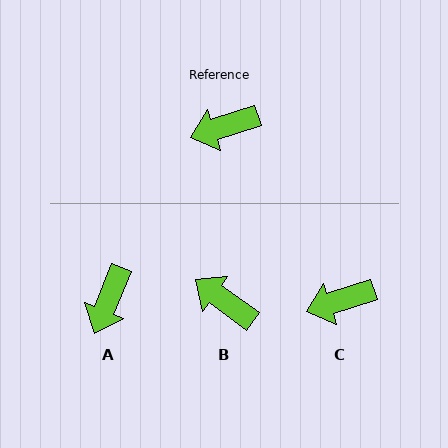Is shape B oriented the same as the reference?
No, it is off by about 54 degrees.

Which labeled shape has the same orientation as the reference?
C.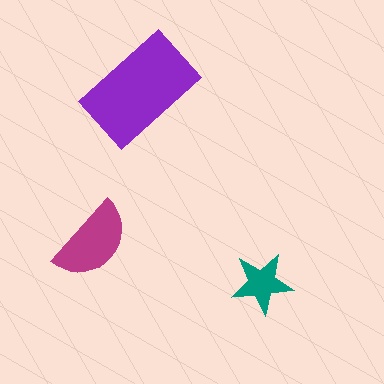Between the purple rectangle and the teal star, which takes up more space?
The purple rectangle.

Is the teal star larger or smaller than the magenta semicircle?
Smaller.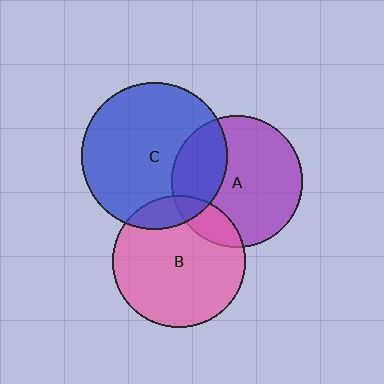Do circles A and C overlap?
Yes.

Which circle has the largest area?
Circle C (blue).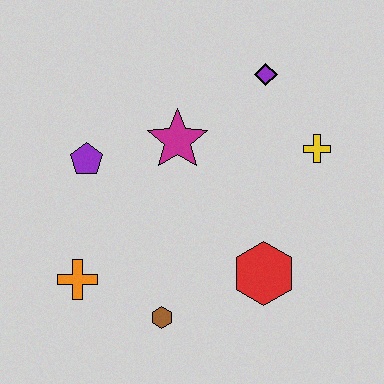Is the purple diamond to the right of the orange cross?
Yes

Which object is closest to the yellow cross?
The purple diamond is closest to the yellow cross.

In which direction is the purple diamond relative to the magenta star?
The purple diamond is to the right of the magenta star.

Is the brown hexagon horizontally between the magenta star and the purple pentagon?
Yes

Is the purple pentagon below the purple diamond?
Yes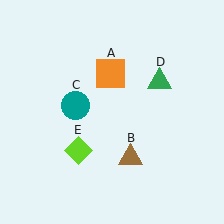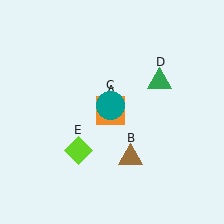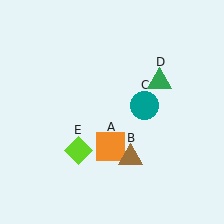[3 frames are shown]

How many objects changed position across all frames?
2 objects changed position: orange square (object A), teal circle (object C).